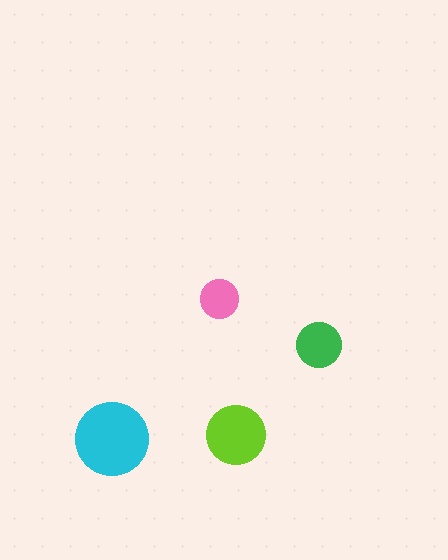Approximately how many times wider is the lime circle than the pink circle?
About 1.5 times wider.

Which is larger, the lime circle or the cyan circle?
The cyan one.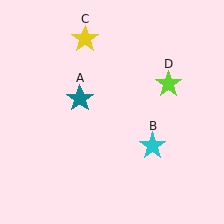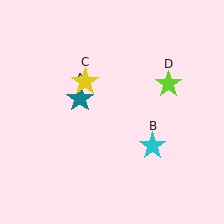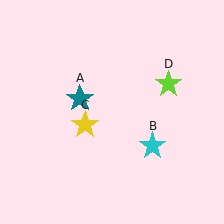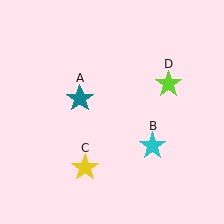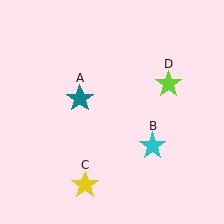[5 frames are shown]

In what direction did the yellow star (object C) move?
The yellow star (object C) moved down.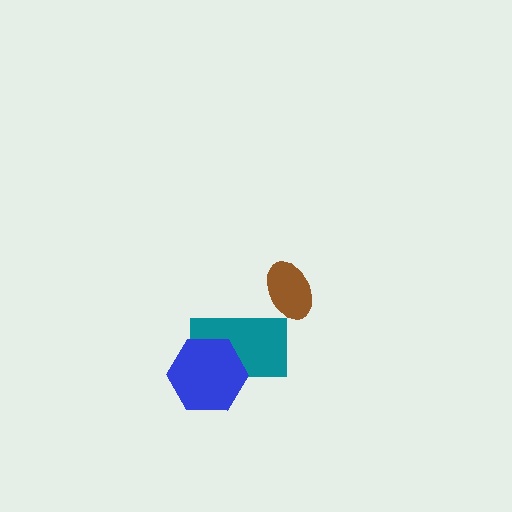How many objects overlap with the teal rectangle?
1 object overlaps with the teal rectangle.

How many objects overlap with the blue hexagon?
1 object overlaps with the blue hexagon.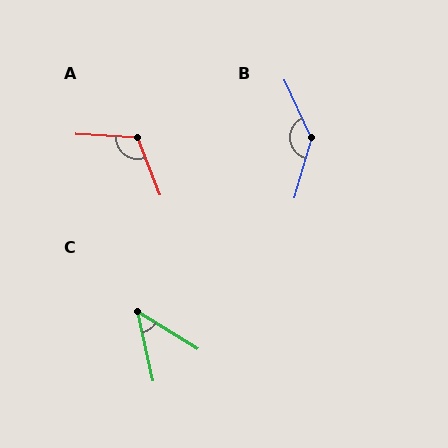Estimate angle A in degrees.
Approximately 114 degrees.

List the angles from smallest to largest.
C (46°), A (114°), B (138°).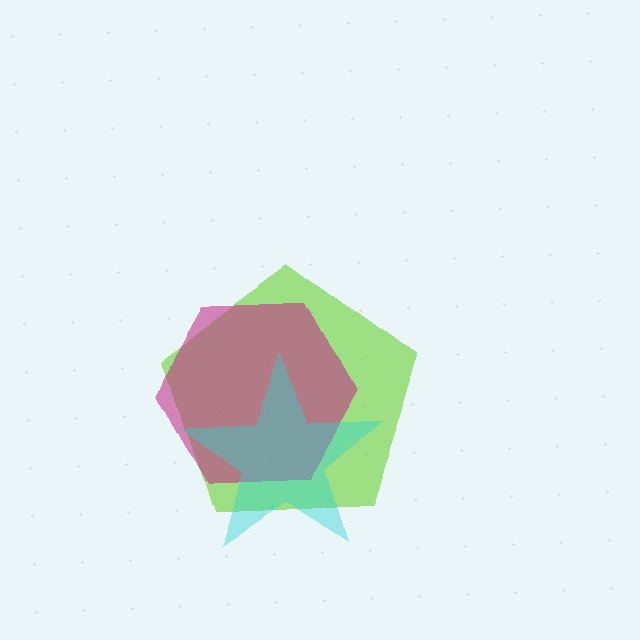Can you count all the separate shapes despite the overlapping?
Yes, there are 3 separate shapes.